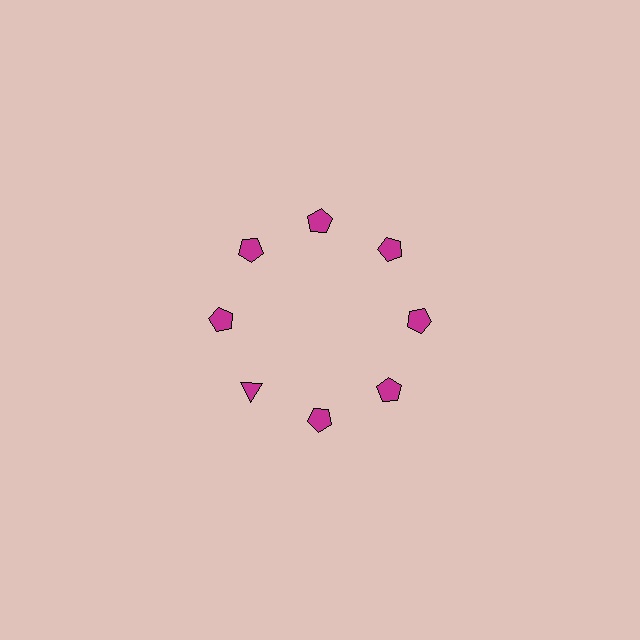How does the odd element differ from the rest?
It has a different shape: triangle instead of pentagon.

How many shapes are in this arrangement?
There are 8 shapes arranged in a ring pattern.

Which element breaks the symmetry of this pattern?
The magenta triangle at roughly the 8 o'clock position breaks the symmetry. All other shapes are magenta pentagons.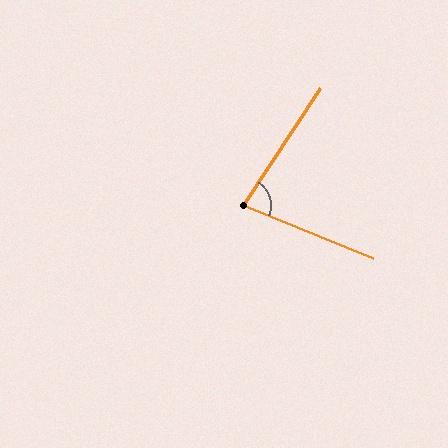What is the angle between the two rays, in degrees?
Approximately 79 degrees.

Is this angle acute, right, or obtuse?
It is acute.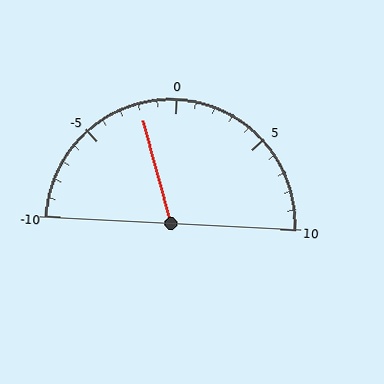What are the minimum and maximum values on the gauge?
The gauge ranges from -10 to 10.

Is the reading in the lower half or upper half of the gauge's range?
The reading is in the lower half of the range (-10 to 10).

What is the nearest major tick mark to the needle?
The nearest major tick mark is 0.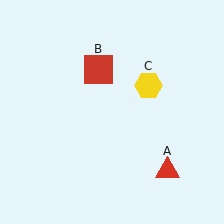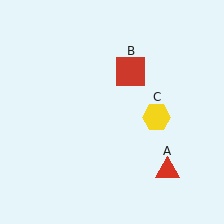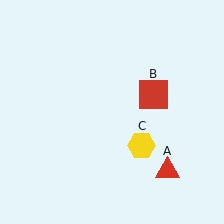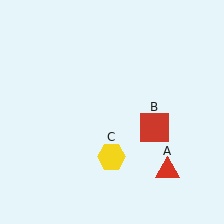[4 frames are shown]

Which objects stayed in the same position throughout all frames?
Red triangle (object A) remained stationary.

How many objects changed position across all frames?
2 objects changed position: red square (object B), yellow hexagon (object C).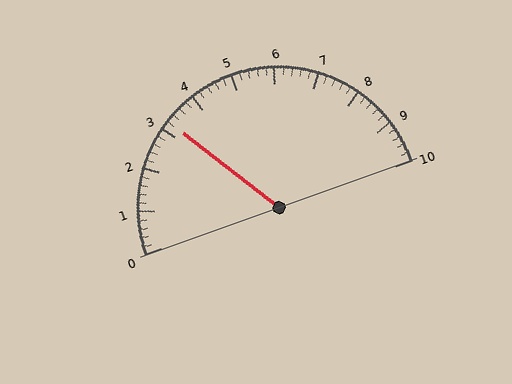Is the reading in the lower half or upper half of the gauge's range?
The reading is in the lower half of the range (0 to 10).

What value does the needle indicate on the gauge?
The needle indicates approximately 3.2.